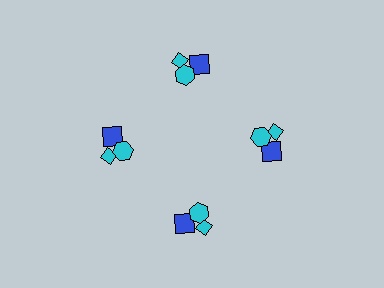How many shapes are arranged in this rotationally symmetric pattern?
There are 12 shapes, arranged in 4 groups of 3.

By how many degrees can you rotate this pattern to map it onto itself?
The pattern maps onto itself every 90 degrees of rotation.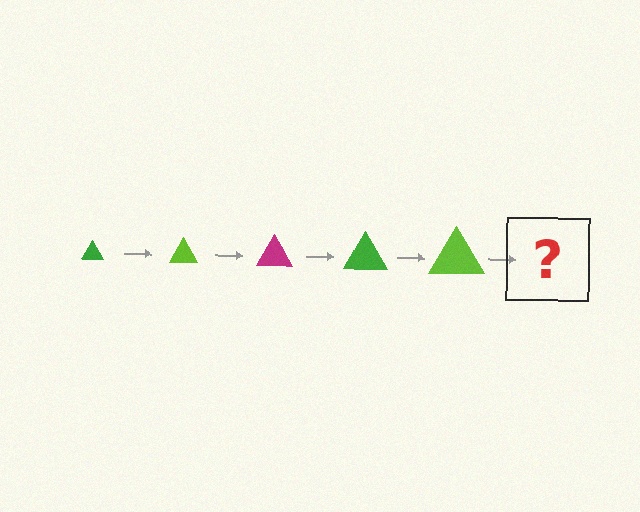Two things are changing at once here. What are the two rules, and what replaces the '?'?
The two rules are that the triangle grows larger each step and the color cycles through green, lime, and magenta. The '?' should be a magenta triangle, larger than the previous one.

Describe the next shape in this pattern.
It should be a magenta triangle, larger than the previous one.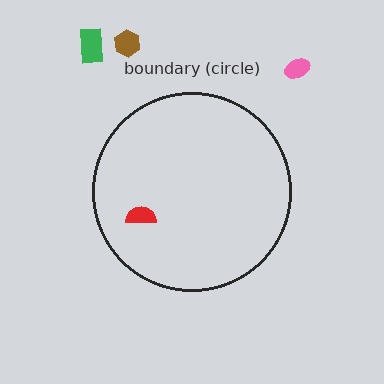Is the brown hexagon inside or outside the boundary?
Outside.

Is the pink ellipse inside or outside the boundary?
Outside.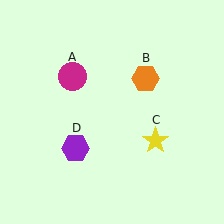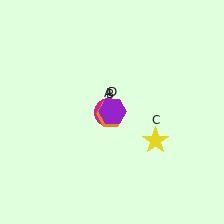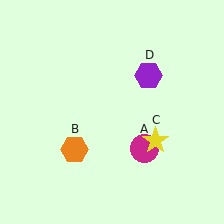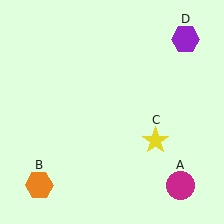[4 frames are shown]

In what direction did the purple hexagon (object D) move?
The purple hexagon (object D) moved up and to the right.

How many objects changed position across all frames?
3 objects changed position: magenta circle (object A), orange hexagon (object B), purple hexagon (object D).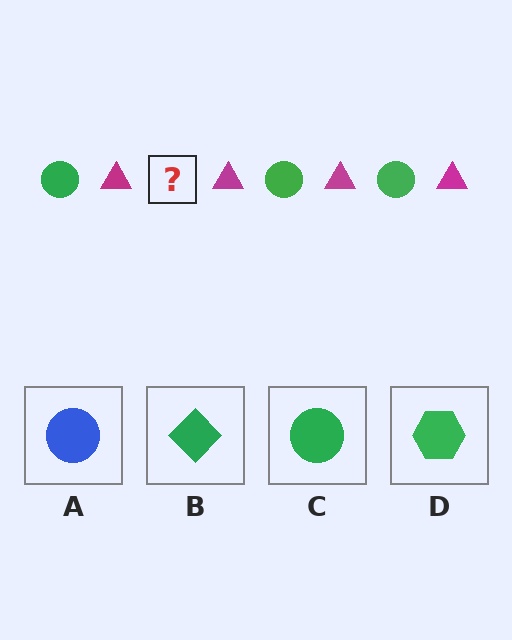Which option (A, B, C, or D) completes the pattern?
C.